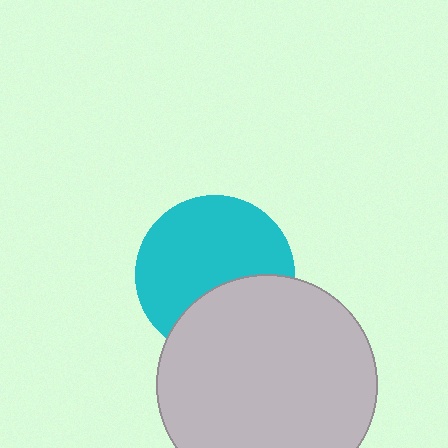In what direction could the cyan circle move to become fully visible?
The cyan circle could move up. That would shift it out from behind the light gray circle entirely.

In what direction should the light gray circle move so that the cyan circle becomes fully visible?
The light gray circle should move down. That is the shortest direction to clear the overlap and leave the cyan circle fully visible.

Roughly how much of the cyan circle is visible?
Most of it is visible (roughly 66%).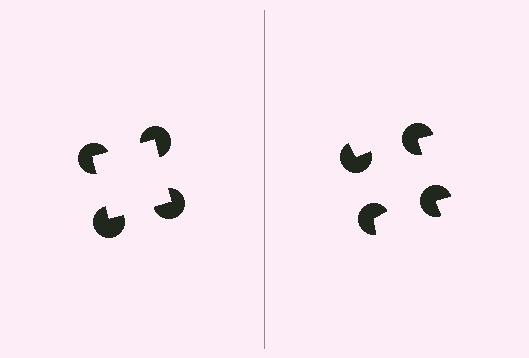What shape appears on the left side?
An illusory square.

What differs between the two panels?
The pac-man discs are positioned identically on both sides; only the wedge orientations differ. On the left they align to a square; on the right they are misaligned.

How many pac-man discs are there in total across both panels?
8 — 4 on each side.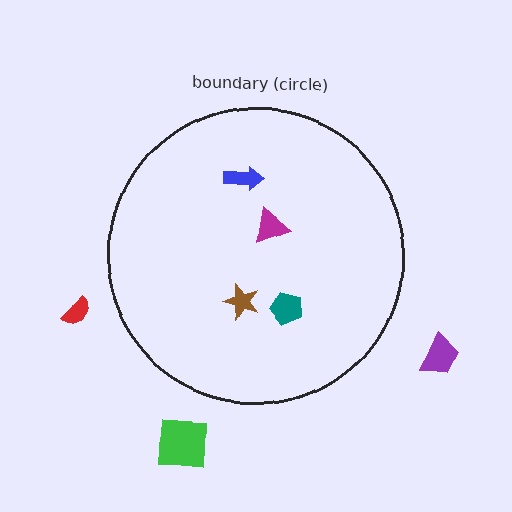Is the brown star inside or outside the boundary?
Inside.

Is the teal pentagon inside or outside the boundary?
Inside.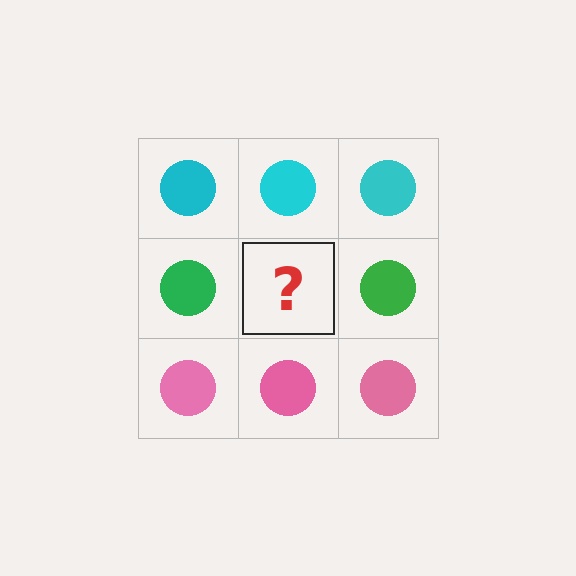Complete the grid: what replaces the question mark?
The question mark should be replaced with a green circle.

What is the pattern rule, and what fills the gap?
The rule is that each row has a consistent color. The gap should be filled with a green circle.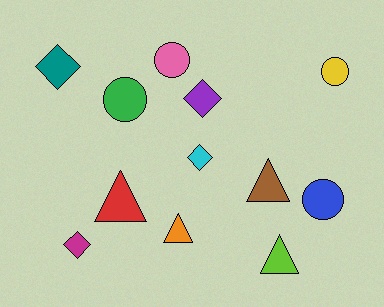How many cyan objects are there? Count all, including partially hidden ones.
There is 1 cyan object.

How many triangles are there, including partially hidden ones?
There are 4 triangles.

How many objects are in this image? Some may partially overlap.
There are 12 objects.